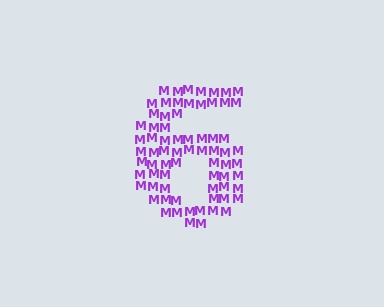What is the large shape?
The large shape is the digit 6.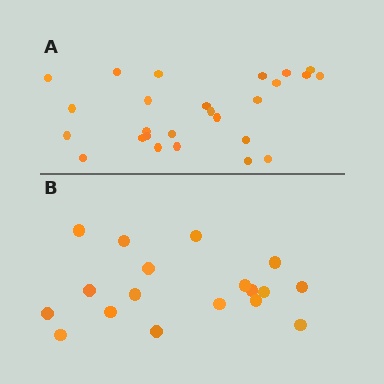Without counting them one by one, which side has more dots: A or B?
Region A (the top region) has more dots.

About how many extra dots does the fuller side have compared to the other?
Region A has roughly 8 or so more dots than region B.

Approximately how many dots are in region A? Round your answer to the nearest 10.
About 30 dots. (The exact count is 26, which rounds to 30.)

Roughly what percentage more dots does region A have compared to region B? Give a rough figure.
About 45% more.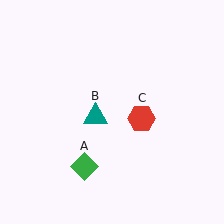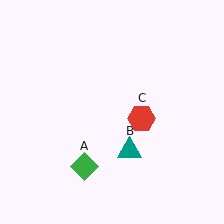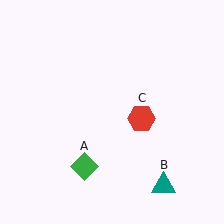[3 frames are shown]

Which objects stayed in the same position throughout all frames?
Green diamond (object A) and red hexagon (object C) remained stationary.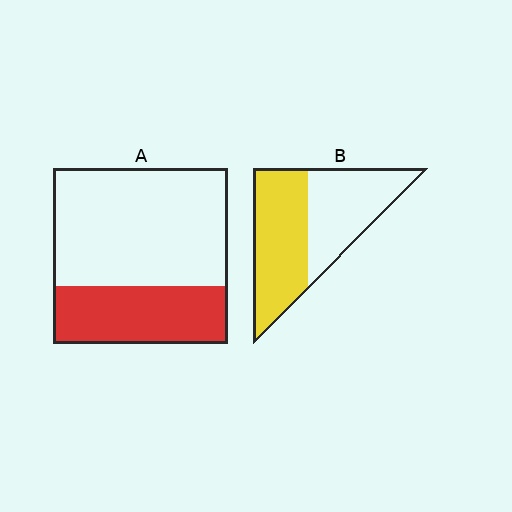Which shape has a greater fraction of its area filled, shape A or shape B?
Shape B.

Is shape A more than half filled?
No.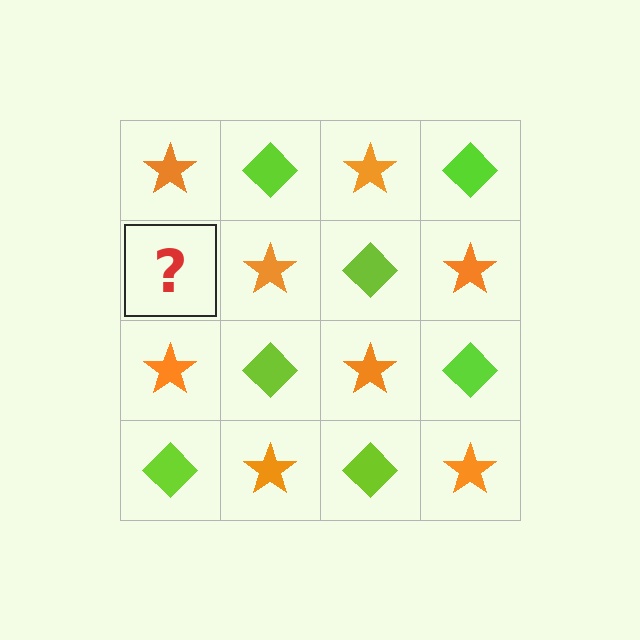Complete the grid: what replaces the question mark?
The question mark should be replaced with a lime diamond.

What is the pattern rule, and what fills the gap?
The rule is that it alternates orange star and lime diamond in a checkerboard pattern. The gap should be filled with a lime diamond.